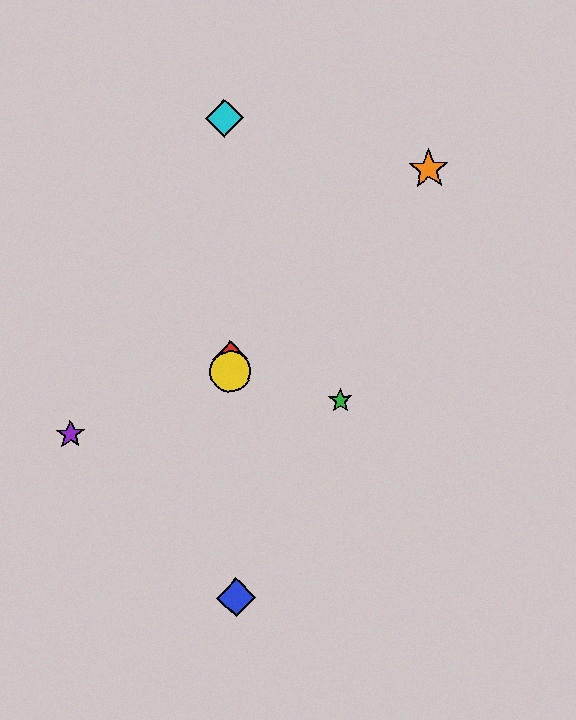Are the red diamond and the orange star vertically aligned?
No, the red diamond is at x≈230 and the orange star is at x≈429.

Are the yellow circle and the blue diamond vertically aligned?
Yes, both are at x≈230.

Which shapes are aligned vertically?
The red diamond, the blue diamond, the yellow circle, the cyan diamond are aligned vertically.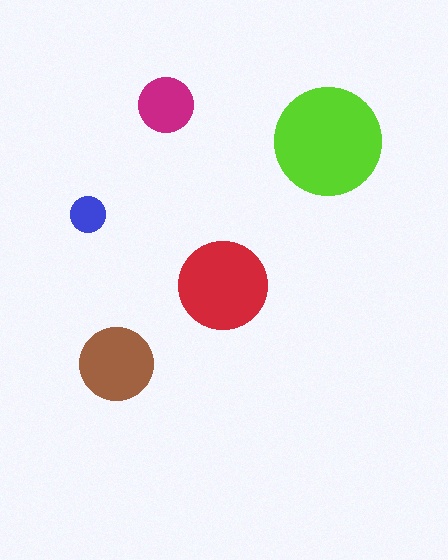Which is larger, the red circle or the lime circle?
The lime one.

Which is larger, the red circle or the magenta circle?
The red one.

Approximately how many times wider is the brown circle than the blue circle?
About 2 times wider.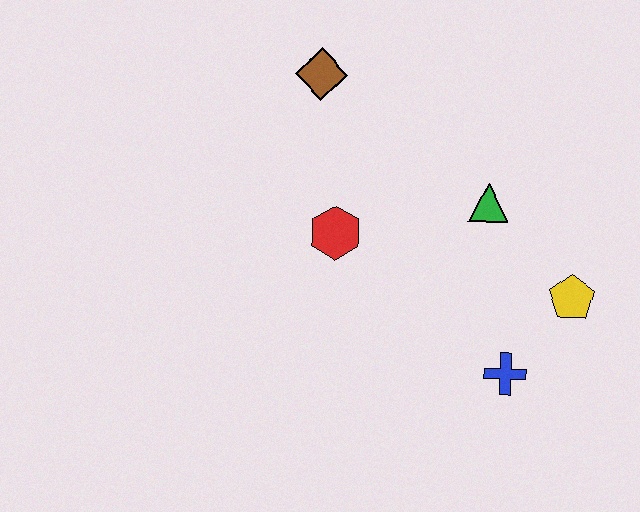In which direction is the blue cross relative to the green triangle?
The blue cross is below the green triangle.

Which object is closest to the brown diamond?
The red hexagon is closest to the brown diamond.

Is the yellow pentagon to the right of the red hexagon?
Yes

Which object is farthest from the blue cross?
The brown diamond is farthest from the blue cross.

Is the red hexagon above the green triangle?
No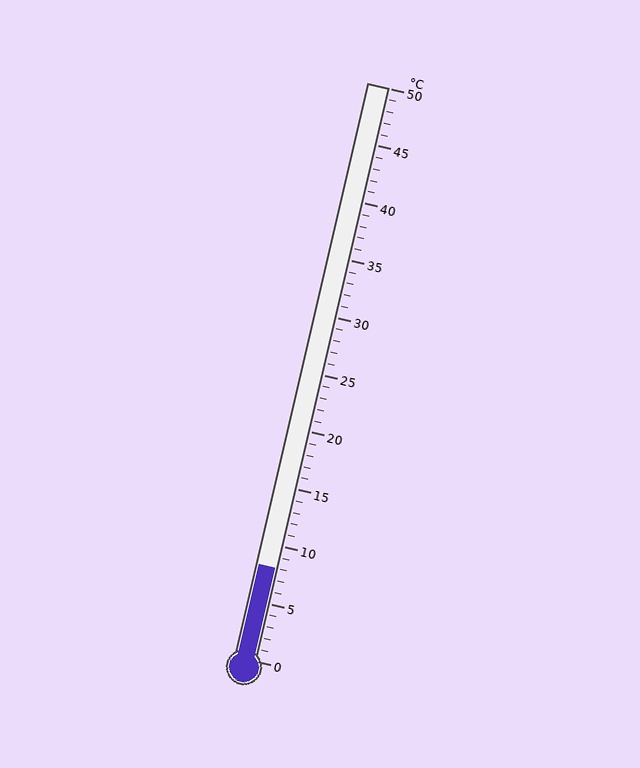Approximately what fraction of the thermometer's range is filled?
The thermometer is filled to approximately 15% of its range.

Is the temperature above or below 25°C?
The temperature is below 25°C.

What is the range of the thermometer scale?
The thermometer scale ranges from 0°C to 50°C.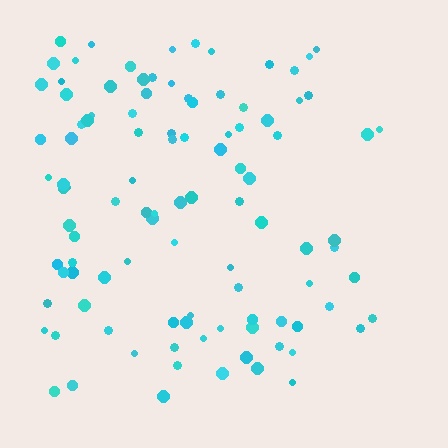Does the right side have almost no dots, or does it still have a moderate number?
Still a moderate number, just noticeably fewer than the left.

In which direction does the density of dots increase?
From right to left, with the left side densest.